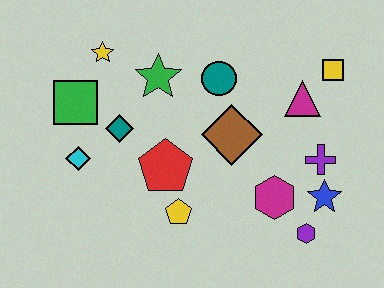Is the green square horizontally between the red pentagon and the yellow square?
No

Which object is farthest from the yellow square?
The cyan diamond is farthest from the yellow square.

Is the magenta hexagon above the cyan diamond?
No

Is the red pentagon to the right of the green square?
Yes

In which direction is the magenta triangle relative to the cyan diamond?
The magenta triangle is to the right of the cyan diamond.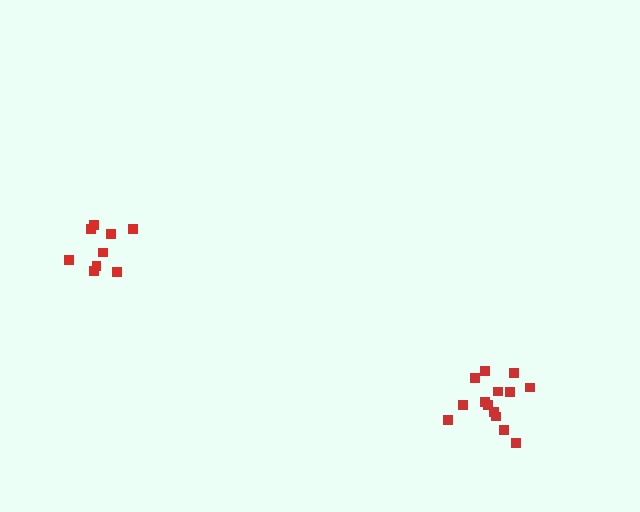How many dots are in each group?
Group 1: 14 dots, Group 2: 9 dots (23 total).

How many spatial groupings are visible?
There are 2 spatial groupings.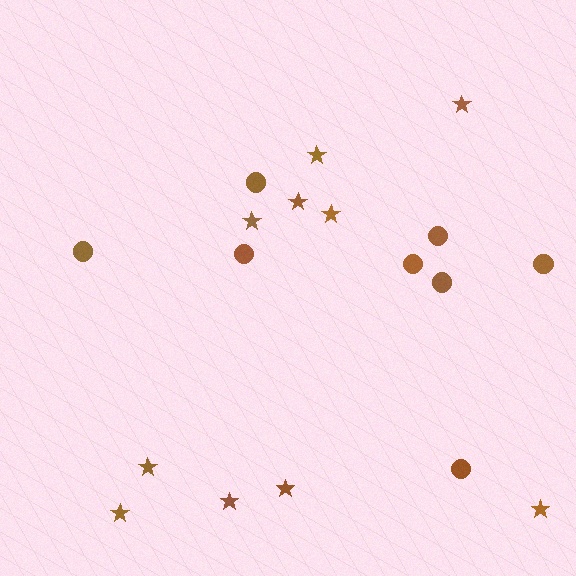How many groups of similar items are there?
There are 2 groups: one group of stars (10) and one group of circles (8).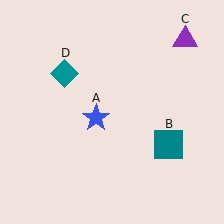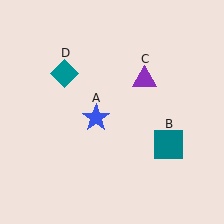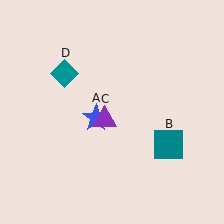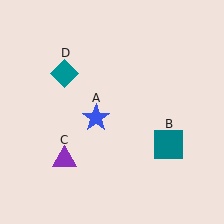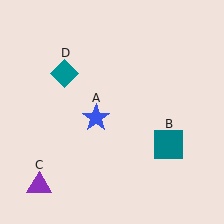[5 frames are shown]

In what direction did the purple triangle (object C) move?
The purple triangle (object C) moved down and to the left.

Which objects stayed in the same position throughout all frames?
Blue star (object A) and teal square (object B) and teal diamond (object D) remained stationary.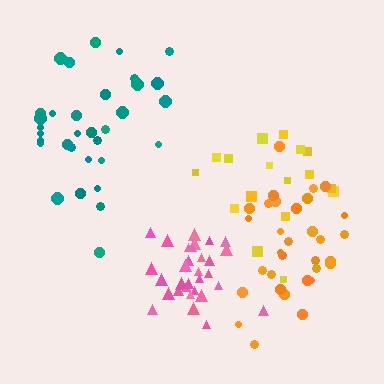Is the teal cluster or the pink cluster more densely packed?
Pink.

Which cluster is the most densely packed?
Pink.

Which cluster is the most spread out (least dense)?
Yellow.